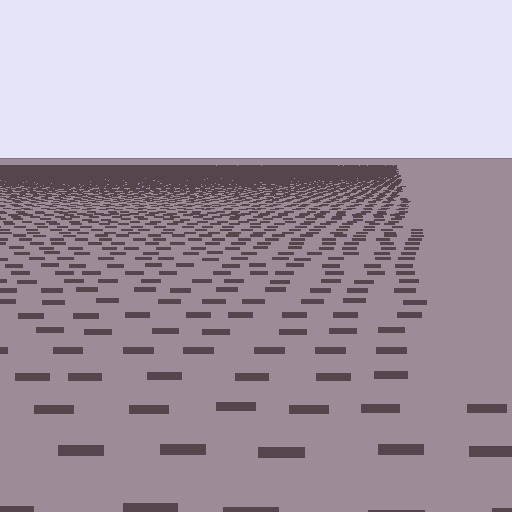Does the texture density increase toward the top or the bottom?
Density increases toward the top.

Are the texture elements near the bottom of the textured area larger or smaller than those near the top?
Larger. Near the bottom, elements are closer to the viewer and appear at a bigger on-screen size.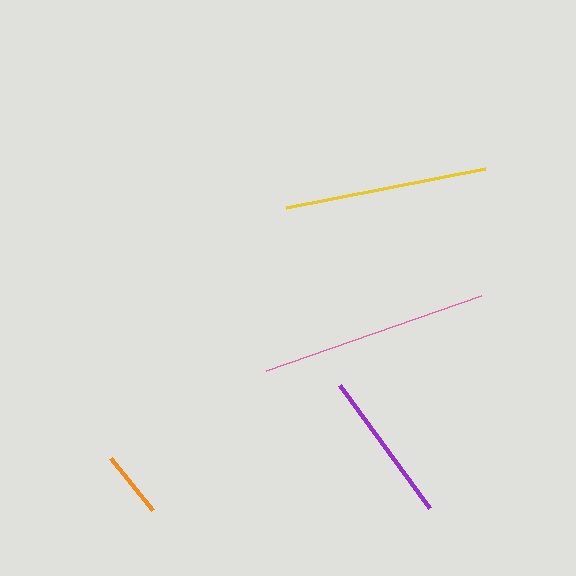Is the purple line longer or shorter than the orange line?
The purple line is longer than the orange line.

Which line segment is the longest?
The pink line is the longest at approximately 228 pixels.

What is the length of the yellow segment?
The yellow segment is approximately 202 pixels long.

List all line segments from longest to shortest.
From longest to shortest: pink, yellow, purple, orange.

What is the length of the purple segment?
The purple segment is approximately 153 pixels long.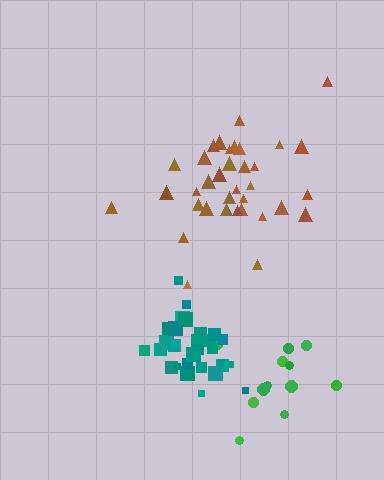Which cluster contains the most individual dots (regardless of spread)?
Brown (35).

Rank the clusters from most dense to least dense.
teal, brown, green.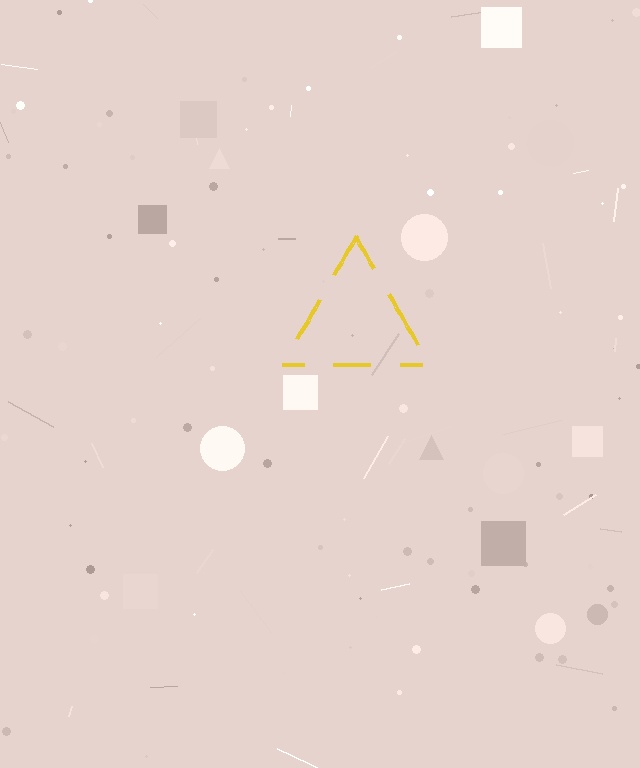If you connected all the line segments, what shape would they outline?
They would outline a triangle.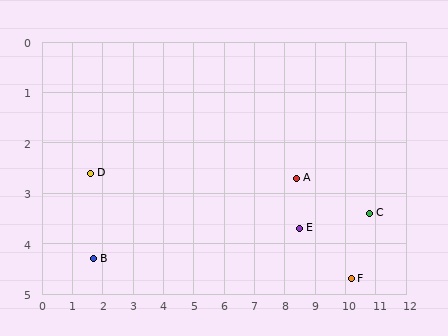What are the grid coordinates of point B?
Point B is at approximately (1.7, 4.3).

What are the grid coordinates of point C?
Point C is at approximately (10.8, 3.4).